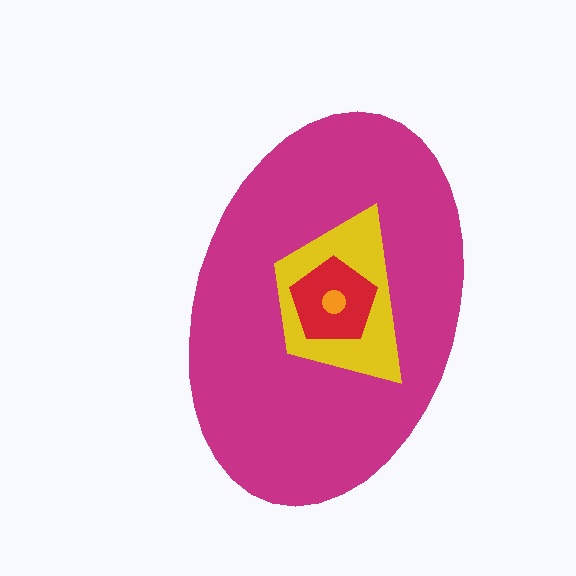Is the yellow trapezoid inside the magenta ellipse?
Yes.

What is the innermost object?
The orange circle.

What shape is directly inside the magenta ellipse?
The yellow trapezoid.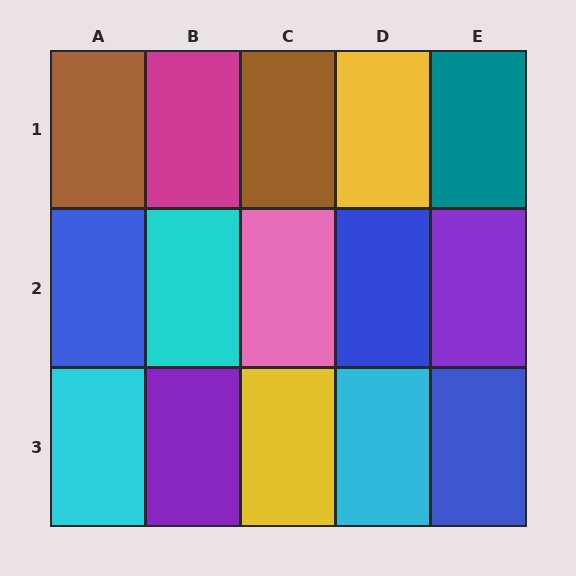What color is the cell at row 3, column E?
Blue.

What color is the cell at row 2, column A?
Blue.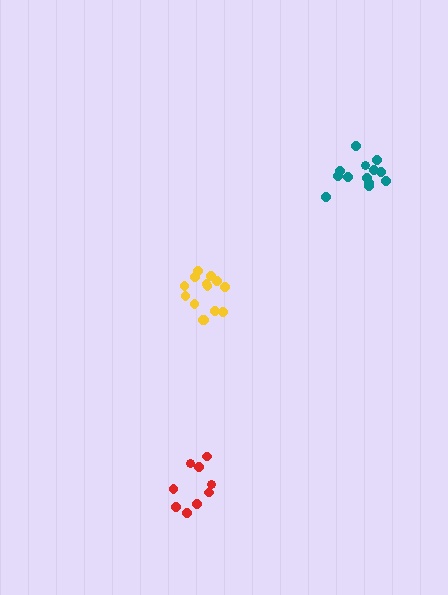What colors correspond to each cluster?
The clusters are colored: red, teal, yellow.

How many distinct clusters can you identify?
There are 3 distinct clusters.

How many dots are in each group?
Group 1: 9 dots, Group 2: 13 dots, Group 3: 14 dots (36 total).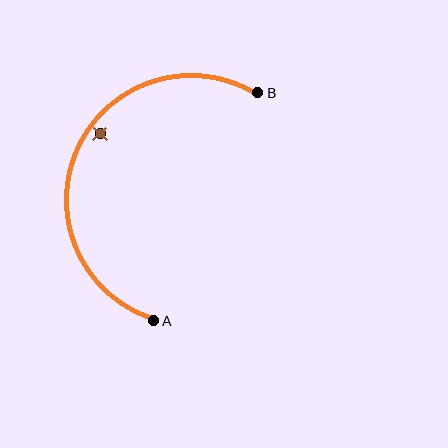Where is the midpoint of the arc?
The arc midpoint is the point on the curve farthest from the straight line joining A and B. It sits to the left of that line.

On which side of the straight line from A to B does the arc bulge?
The arc bulges to the left of the straight line connecting A and B.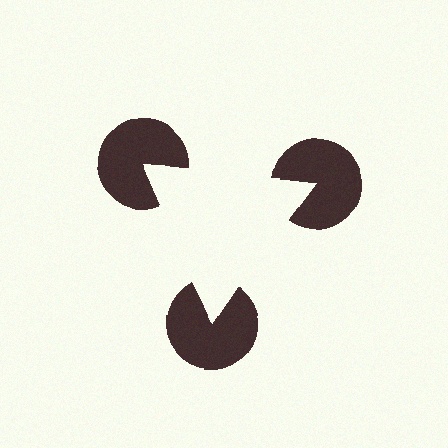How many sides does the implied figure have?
3 sides.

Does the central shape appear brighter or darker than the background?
It typically appears slightly brighter than the background, even though no actual brightness change is drawn.